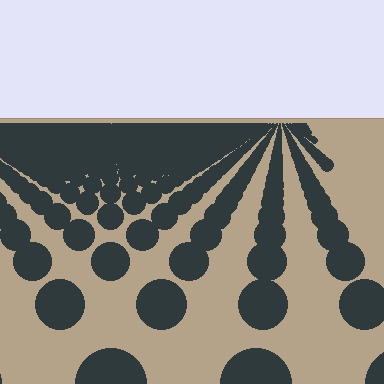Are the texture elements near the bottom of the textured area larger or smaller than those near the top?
Larger. Near the bottom, elements are closer to the viewer and appear at a bigger on-screen size.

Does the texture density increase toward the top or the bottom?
Density increases toward the top.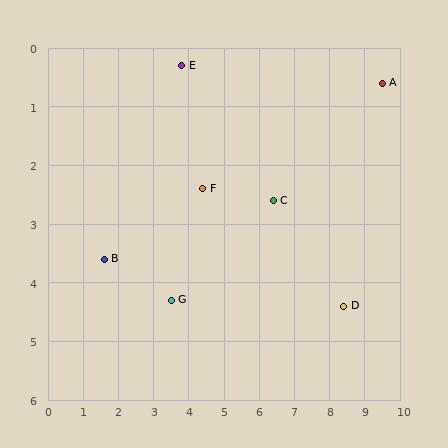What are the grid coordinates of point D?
Point D is at approximately (8.4, 4.4).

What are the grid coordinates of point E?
Point E is at approximately (3.8, 0.3).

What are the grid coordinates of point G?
Point G is at approximately (3.5, 4.3).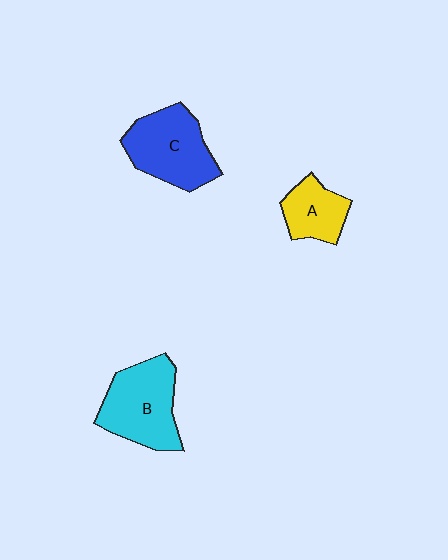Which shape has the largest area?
Shape B (cyan).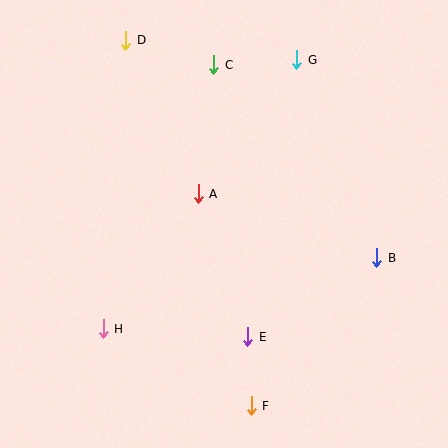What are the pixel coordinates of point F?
Point F is at (251, 406).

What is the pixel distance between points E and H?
The distance between E and H is 145 pixels.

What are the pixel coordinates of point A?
Point A is at (198, 194).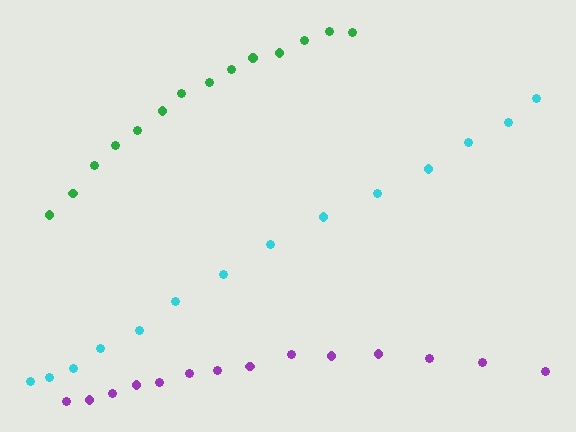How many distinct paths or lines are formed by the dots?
There are 3 distinct paths.